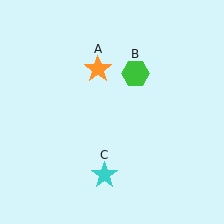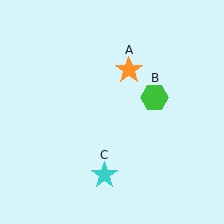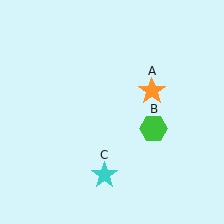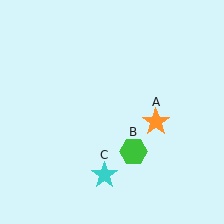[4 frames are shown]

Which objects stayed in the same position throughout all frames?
Cyan star (object C) remained stationary.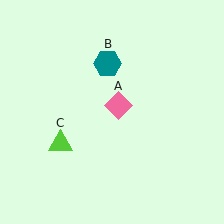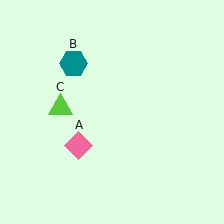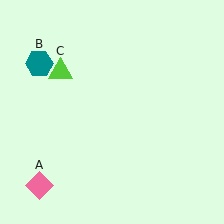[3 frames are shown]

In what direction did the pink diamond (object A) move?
The pink diamond (object A) moved down and to the left.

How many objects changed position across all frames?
3 objects changed position: pink diamond (object A), teal hexagon (object B), lime triangle (object C).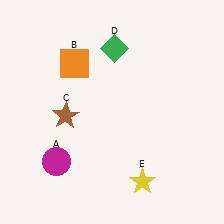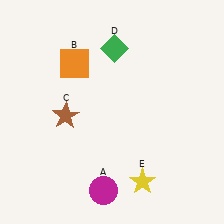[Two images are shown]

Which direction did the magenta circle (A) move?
The magenta circle (A) moved right.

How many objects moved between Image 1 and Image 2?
1 object moved between the two images.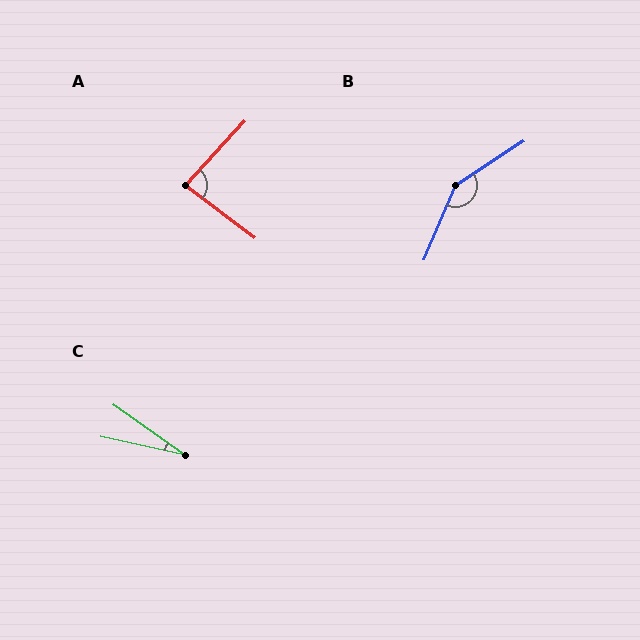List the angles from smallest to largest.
C (23°), A (85°), B (146°).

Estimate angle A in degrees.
Approximately 85 degrees.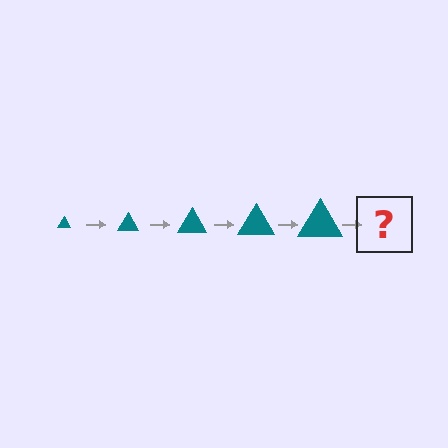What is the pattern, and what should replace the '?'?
The pattern is that the triangle gets progressively larger each step. The '?' should be a teal triangle, larger than the previous one.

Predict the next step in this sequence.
The next step is a teal triangle, larger than the previous one.